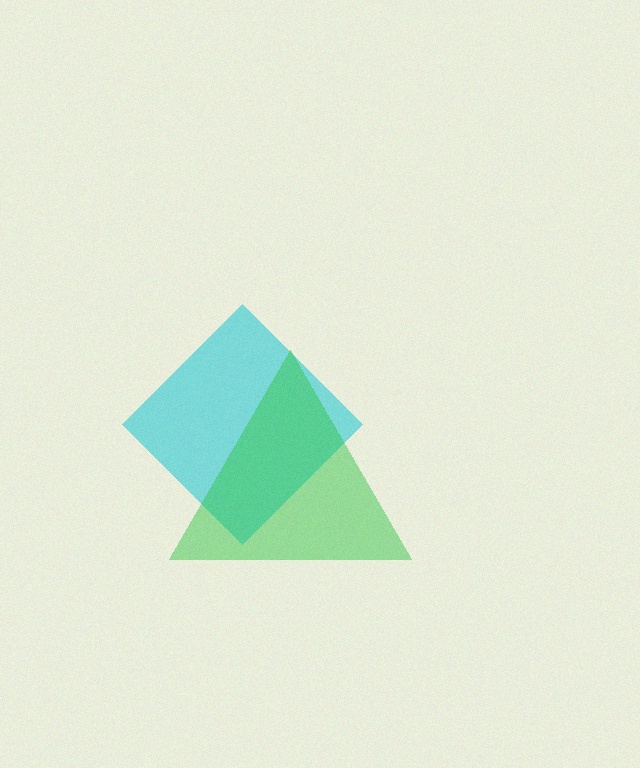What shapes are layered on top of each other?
The layered shapes are: a cyan diamond, a green triangle.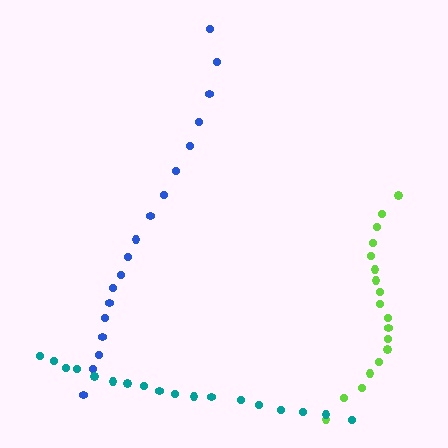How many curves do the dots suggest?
There are 3 distinct paths.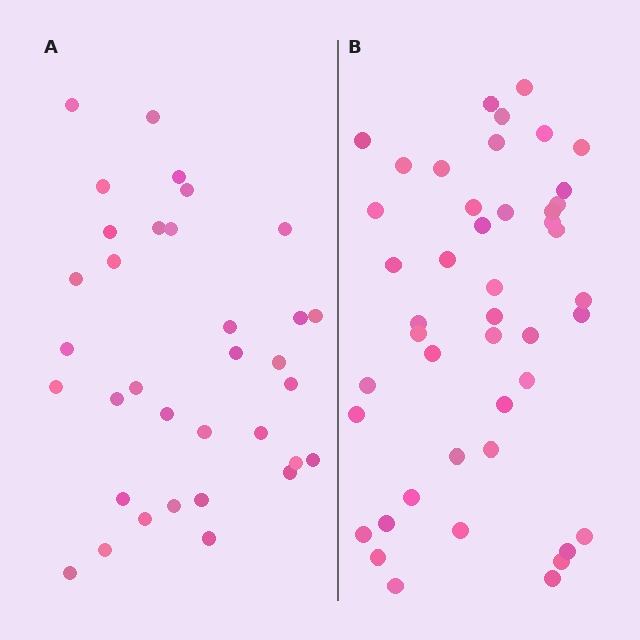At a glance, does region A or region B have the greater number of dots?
Region B (the right region) has more dots.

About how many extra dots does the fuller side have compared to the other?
Region B has roughly 12 or so more dots than region A.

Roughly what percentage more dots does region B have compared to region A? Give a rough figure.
About 30% more.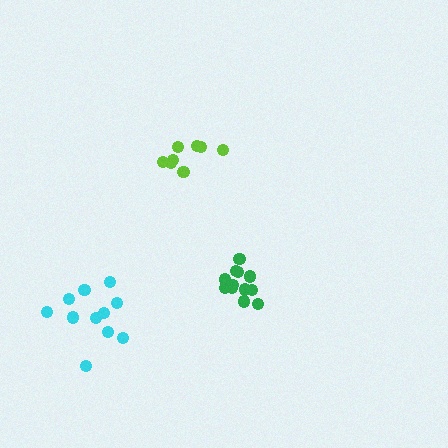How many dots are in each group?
Group 1: 12 dots, Group 2: 8 dots, Group 3: 11 dots (31 total).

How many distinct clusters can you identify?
There are 3 distinct clusters.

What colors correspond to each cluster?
The clusters are colored: green, lime, cyan.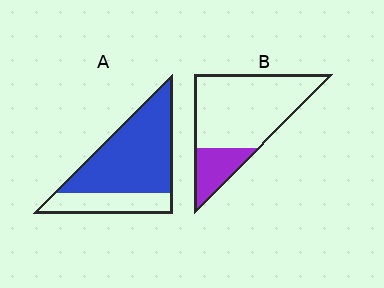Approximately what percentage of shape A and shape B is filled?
A is approximately 70% and B is approximately 25%.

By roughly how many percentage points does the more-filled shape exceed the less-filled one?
By roughly 50 percentage points (A over B).